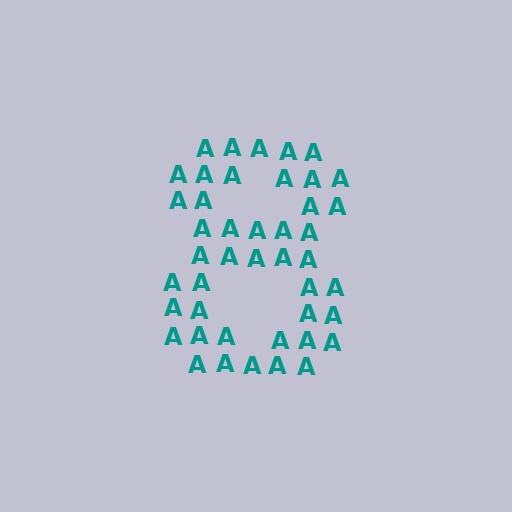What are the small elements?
The small elements are letter A's.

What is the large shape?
The large shape is the digit 8.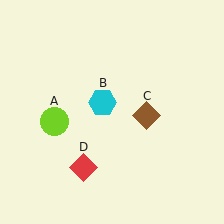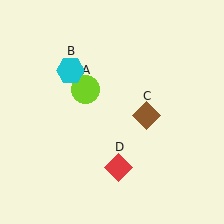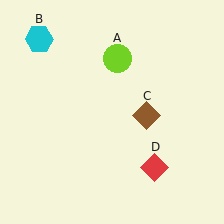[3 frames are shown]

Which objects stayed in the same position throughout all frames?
Brown diamond (object C) remained stationary.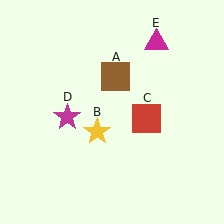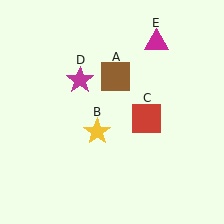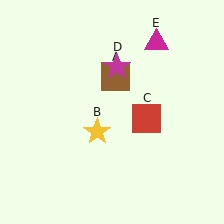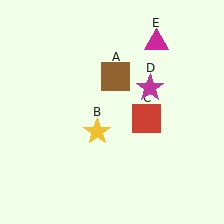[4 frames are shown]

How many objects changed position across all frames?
1 object changed position: magenta star (object D).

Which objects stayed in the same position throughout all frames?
Brown square (object A) and yellow star (object B) and red square (object C) and magenta triangle (object E) remained stationary.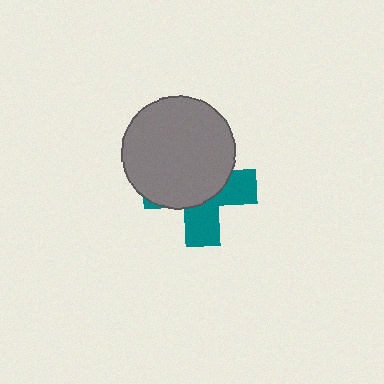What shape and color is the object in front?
The object in front is a gray circle.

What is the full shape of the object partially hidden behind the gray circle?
The partially hidden object is a teal cross.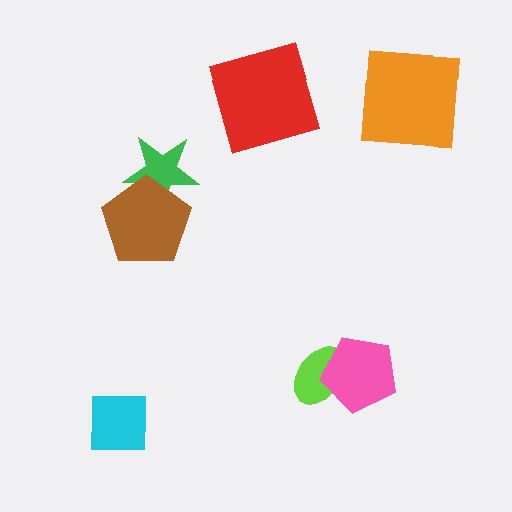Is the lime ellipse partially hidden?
Yes, it is partially covered by another shape.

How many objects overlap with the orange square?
0 objects overlap with the orange square.